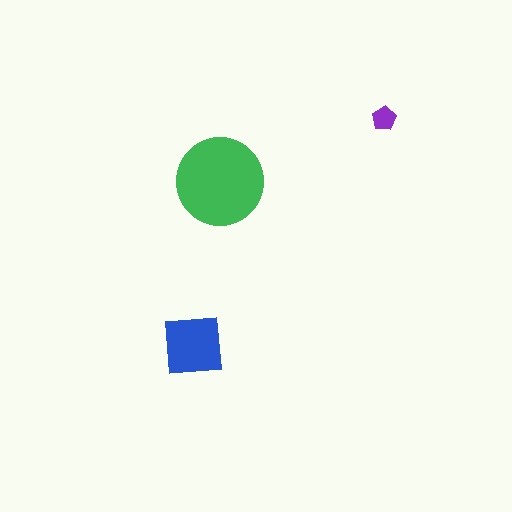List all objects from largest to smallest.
The green circle, the blue square, the purple pentagon.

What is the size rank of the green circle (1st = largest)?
1st.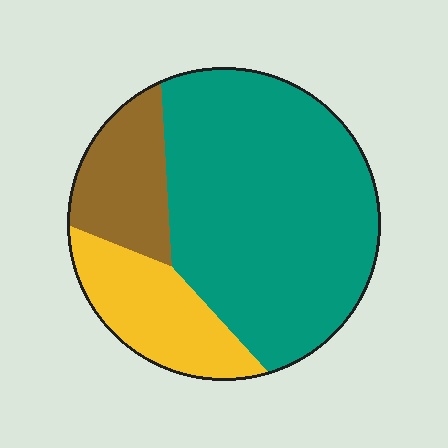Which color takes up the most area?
Teal, at roughly 65%.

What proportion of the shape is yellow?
Yellow takes up less than a quarter of the shape.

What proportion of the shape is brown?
Brown takes up less than a sixth of the shape.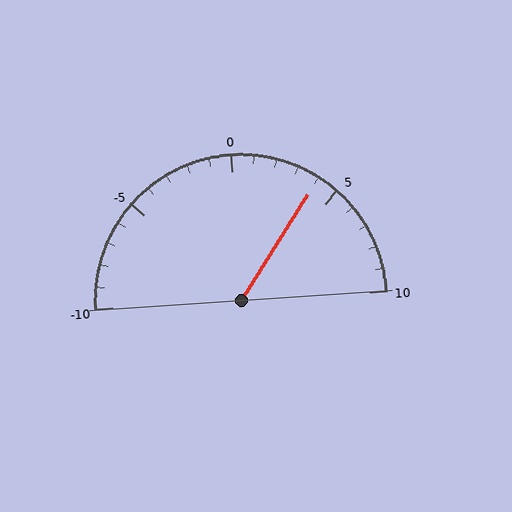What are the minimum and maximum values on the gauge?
The gauge ranges from -10 to 10.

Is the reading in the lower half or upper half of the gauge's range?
The reading is in the upper half of the range (-10 to 10).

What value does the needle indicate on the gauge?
The needle indicates approximately 4.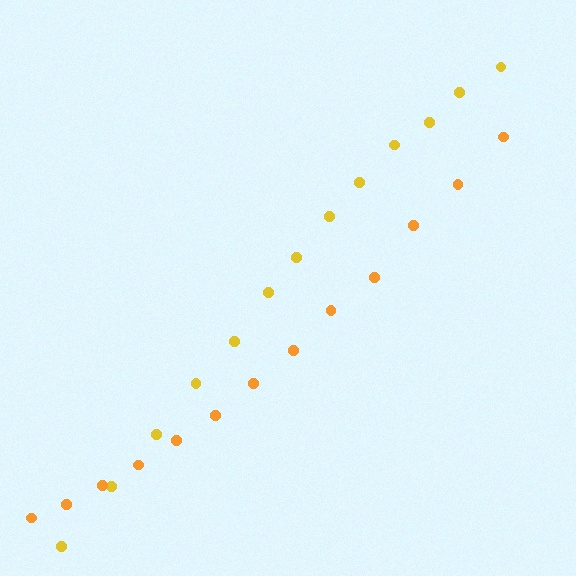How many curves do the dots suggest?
There are 2 distinct paths.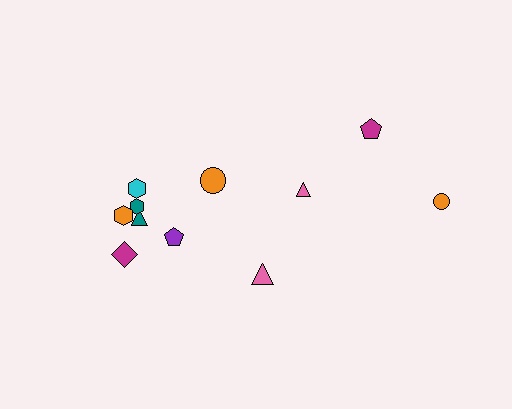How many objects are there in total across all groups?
There are 11 objects.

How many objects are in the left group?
There are 8 objects.